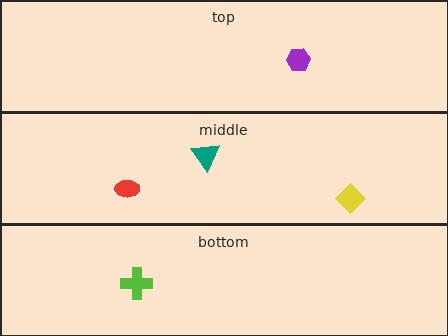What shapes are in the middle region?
The teal triangle, the yellow diamond, the red ellipse.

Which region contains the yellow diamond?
The middle region.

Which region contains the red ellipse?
The middle region.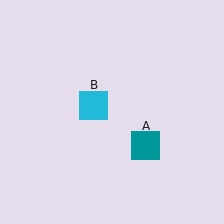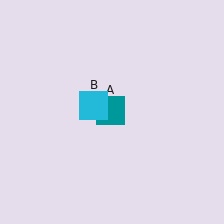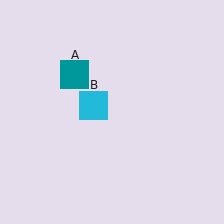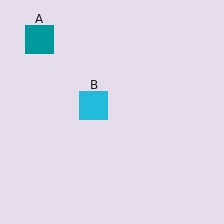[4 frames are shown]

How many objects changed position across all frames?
1 object changed position: teal square (object A).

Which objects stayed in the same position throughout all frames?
Cyan square (object B) remained stationary.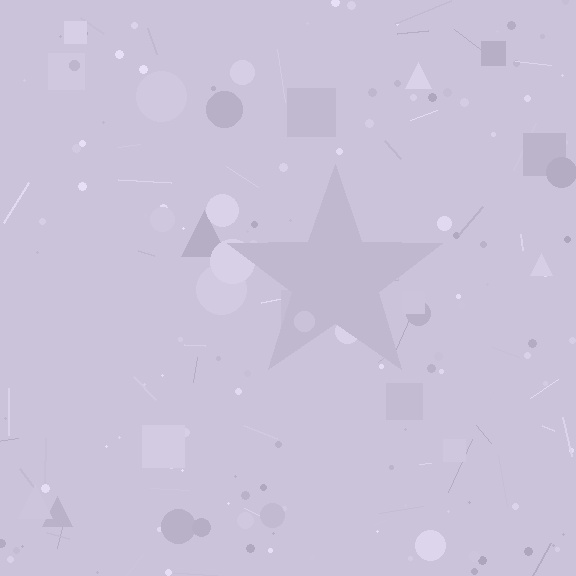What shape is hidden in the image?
A star is hidden in the image.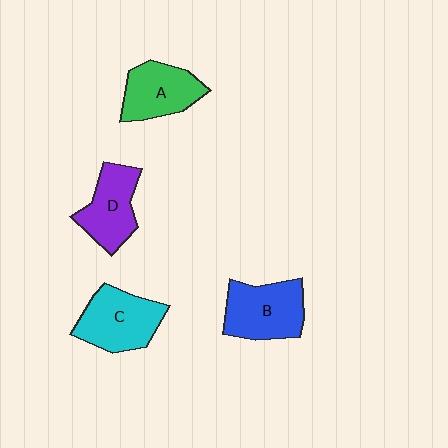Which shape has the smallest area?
Shape D (purple).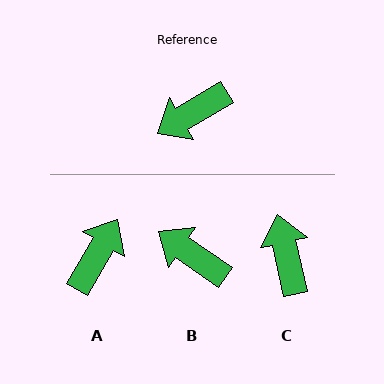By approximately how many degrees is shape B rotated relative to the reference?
Approximately 65 degrees clockwise.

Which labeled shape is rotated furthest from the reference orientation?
A, about 151 degrees away.